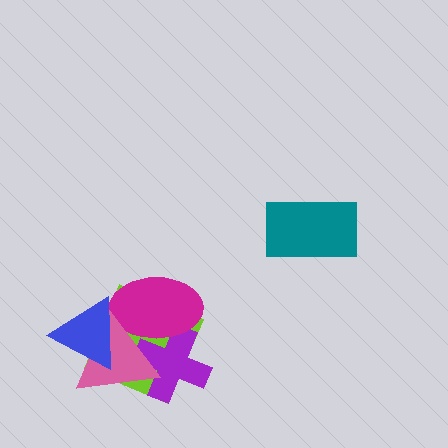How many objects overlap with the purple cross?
3 objects overlap with the purple cross.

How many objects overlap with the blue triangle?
3 objects overlap with the blue triangle.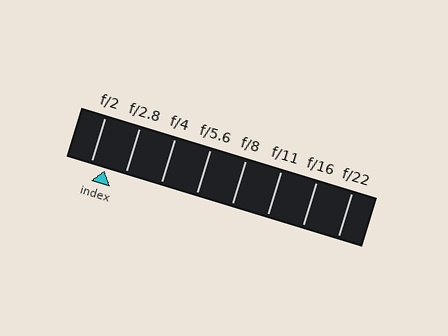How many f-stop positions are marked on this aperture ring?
There are 8 f-stop positions marked.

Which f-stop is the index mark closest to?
The index mark is closest to f/2.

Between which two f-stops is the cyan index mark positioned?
The index mark is between f/2 and f/2.8.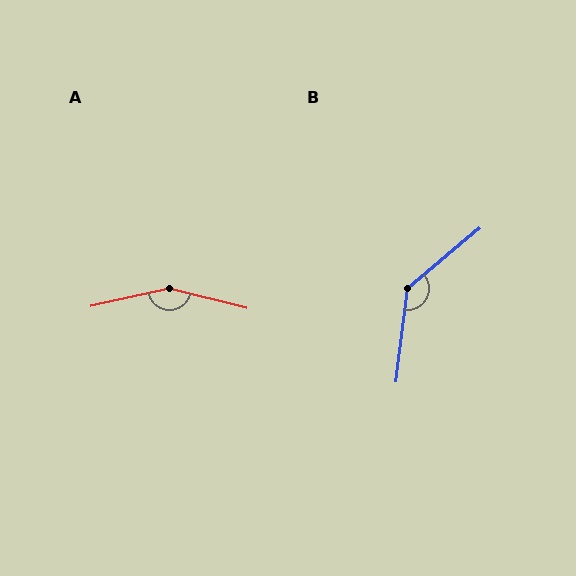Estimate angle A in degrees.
Approximately 153 degrees.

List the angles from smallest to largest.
B (136°), A (153°).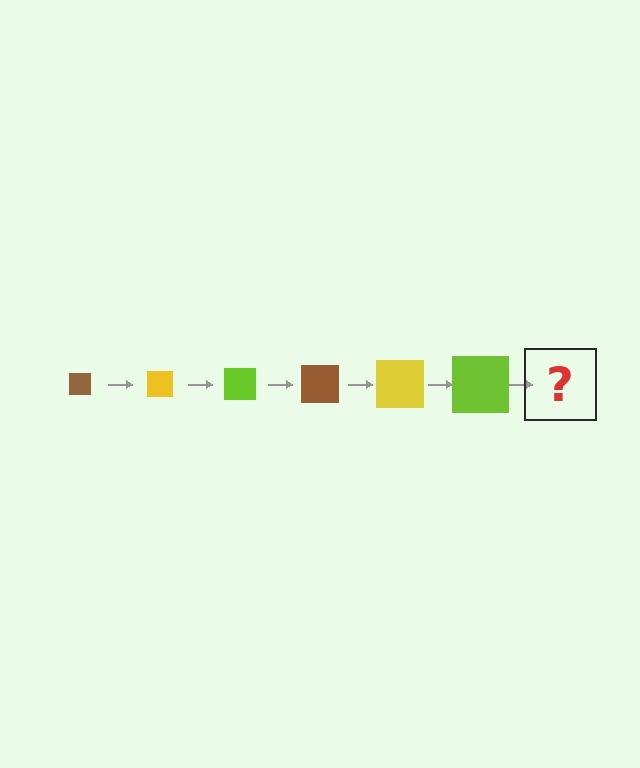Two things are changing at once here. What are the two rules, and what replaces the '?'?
The two rules are that the square grows larger each step and the color cycles through brown, yellow, and lime. The '?' should be a brown square, larger than the previous one.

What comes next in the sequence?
The next element should be a brown square, larger than the previous one.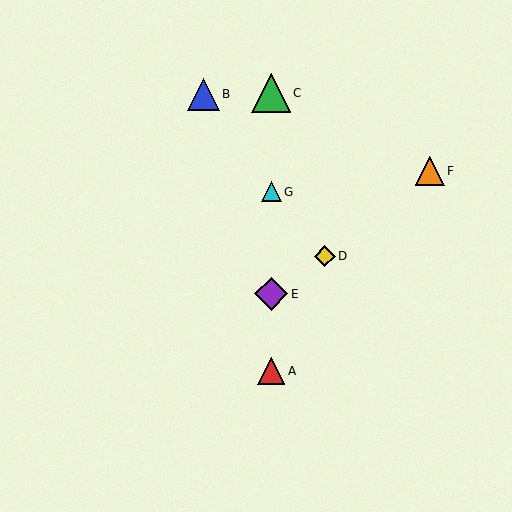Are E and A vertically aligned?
Yes, both are at x≈271.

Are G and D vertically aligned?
No, G is at x≈271 and D is at x≈325.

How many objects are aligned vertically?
4 objects (A, C, E, G) are aligned vertically.